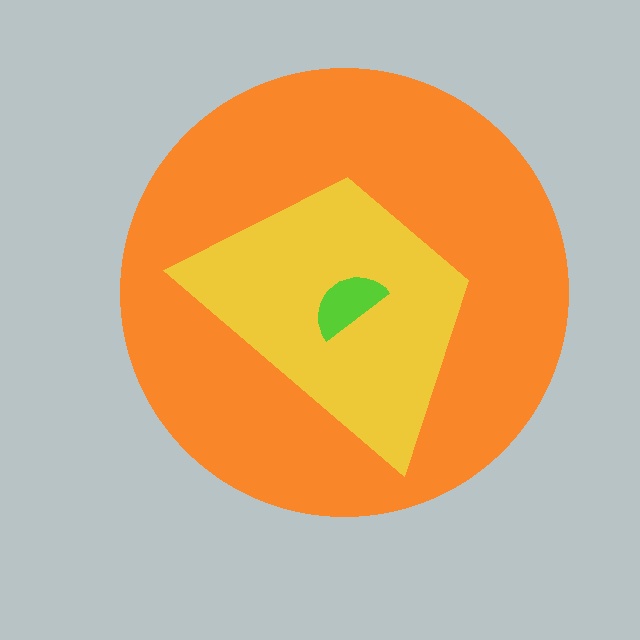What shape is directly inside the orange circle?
The yellow trapezoid.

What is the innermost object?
The lime semicircle.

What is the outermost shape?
The orange circle.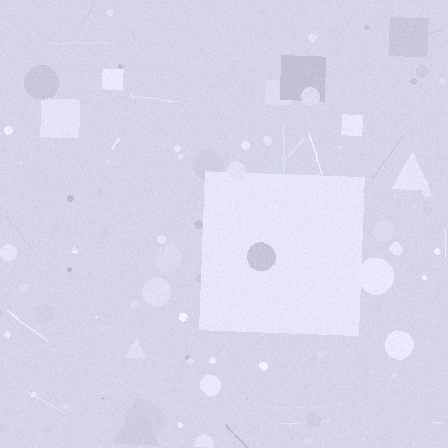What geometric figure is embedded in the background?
A square is embedded in the background.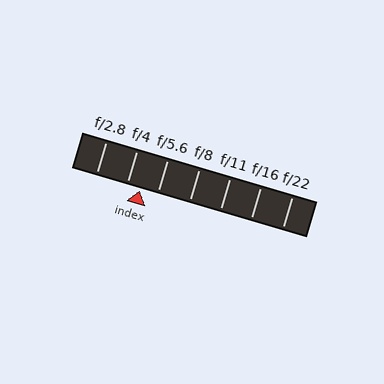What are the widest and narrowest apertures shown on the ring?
The widest aperture shown is f/2.8 and the narrowest is f/22.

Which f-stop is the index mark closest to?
The index mark is closest to f/4.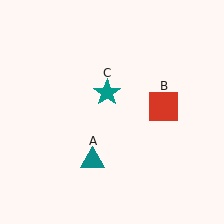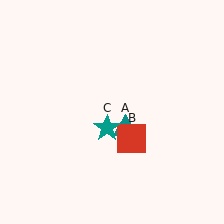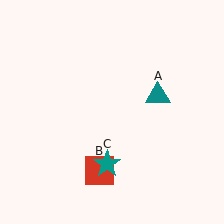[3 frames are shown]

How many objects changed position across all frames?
3 objects changed position: teal triangle (object A), red square (object B), teal star (object C).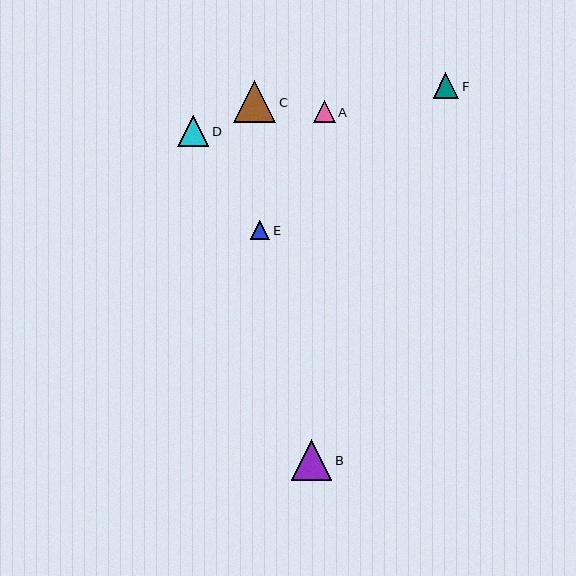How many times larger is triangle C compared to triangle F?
Triangle C is approximately 1.6 times the size of triangle F.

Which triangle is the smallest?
Triangle E is the smallest with a size of approximately 20 pixels.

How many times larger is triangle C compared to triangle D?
Triangle C is approximately 1.4 times the size of triangle D.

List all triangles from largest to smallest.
From largest to smallest: C, B, D, F, A, E.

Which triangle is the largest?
Triangle C is the largest with a size of approximately 42 pixels.